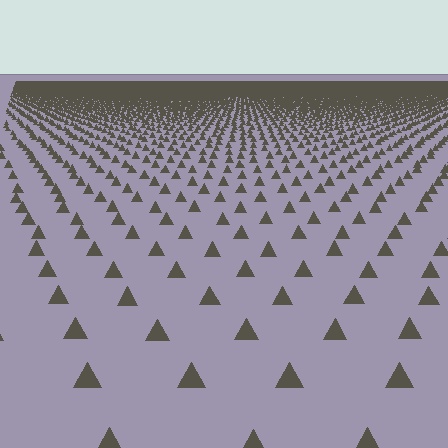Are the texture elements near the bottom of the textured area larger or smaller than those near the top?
Larger. Near the bottom, elements are closer to the viewer and appear at a bigger on-screen size.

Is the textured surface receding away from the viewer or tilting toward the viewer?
The surface is receding away from the viewer. Texture elements get smaller and denser toward the top.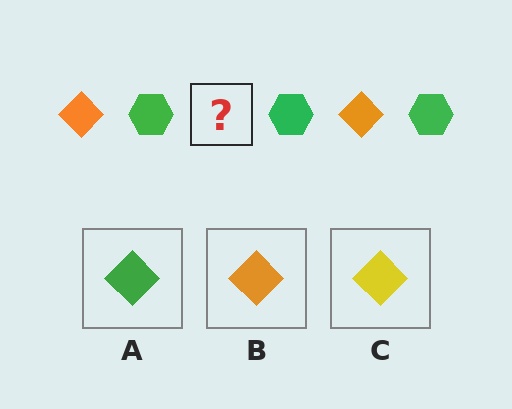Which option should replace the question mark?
Option B.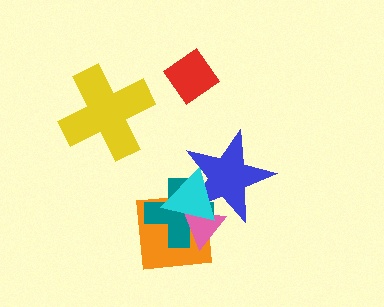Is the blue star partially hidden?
Yes, it is partially covered by another shape.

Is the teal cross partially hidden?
Yes, it is partially covered by another shape.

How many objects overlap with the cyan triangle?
4 objects overlap with the cyan triangle.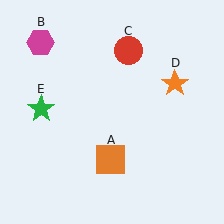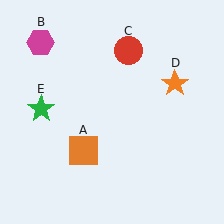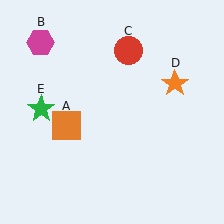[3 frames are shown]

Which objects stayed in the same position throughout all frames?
Magenta hexagon (object B) and red circle (object C) and orange star (object D) and green star (object E) remained stationary.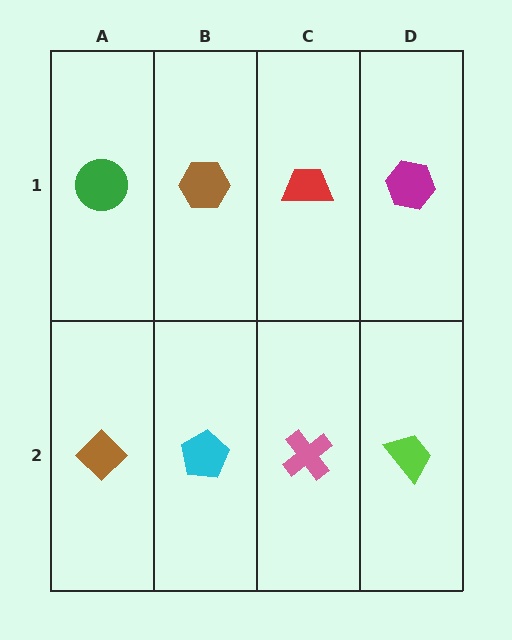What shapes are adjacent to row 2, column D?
A magenta hexagon (row 1, column D), a pink cross (row 2, column C).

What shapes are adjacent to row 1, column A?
A brown diamond (row 2, column A), a brown hexagon (row 1, column B).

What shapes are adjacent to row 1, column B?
A cyan pentagon (row 2, column B), a green circle (row 1, column A), a red trapezoid (row 1, column C).